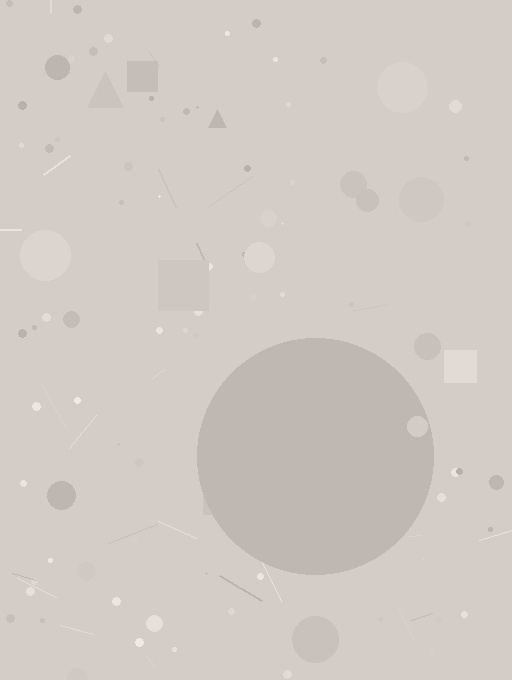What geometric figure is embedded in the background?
A circle is embedded in the background.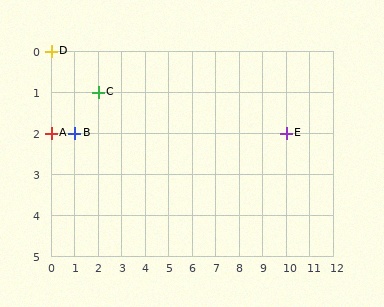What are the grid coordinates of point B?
Point B is at grid coordinates (1, 2).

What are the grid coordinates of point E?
Point E is at grid coordinates (10, 2).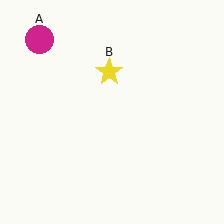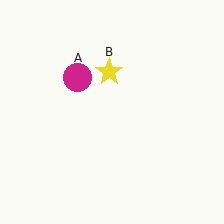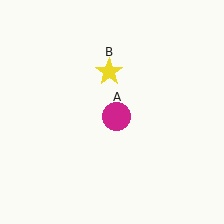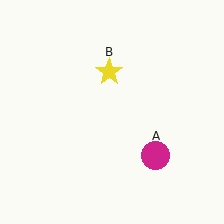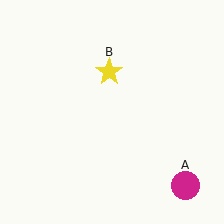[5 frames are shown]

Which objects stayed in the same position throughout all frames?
Yellow star (object B) remained stationary.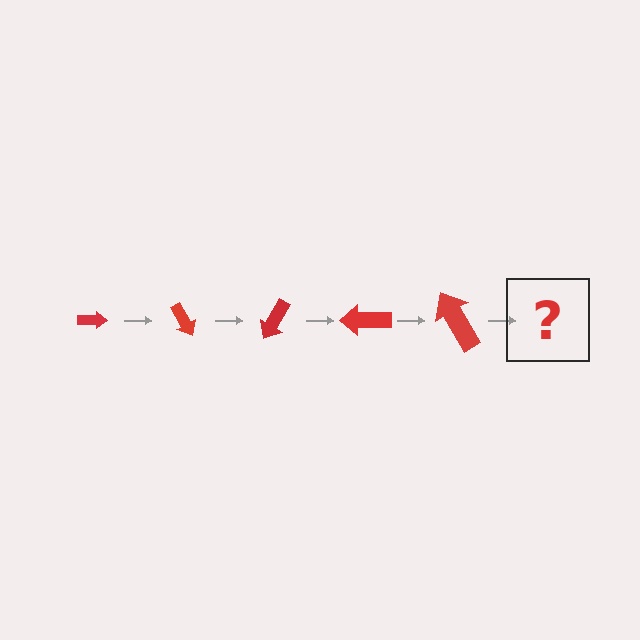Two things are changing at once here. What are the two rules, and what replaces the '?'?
The two rules are that the arrow grows larger each step and it rotates 60 degrees each step. The '?' should be an arrow, larger than the previous one and rotated 300 degrees from the start.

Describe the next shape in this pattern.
It should be an arrow, larger than the previous one and rotated 300 degrees from the start.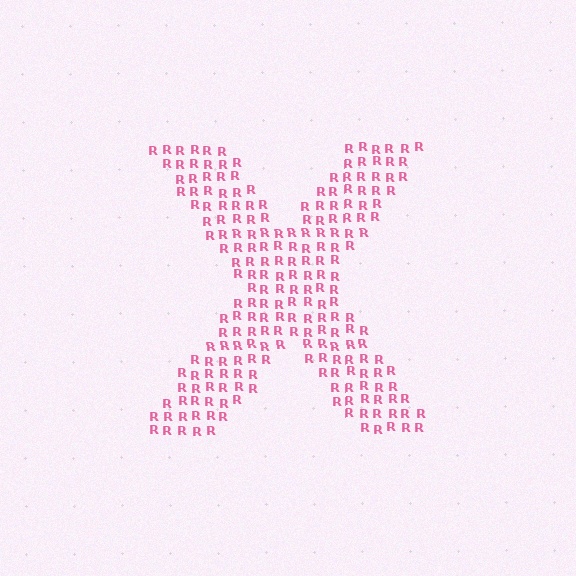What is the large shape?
The large shape is the letter X.